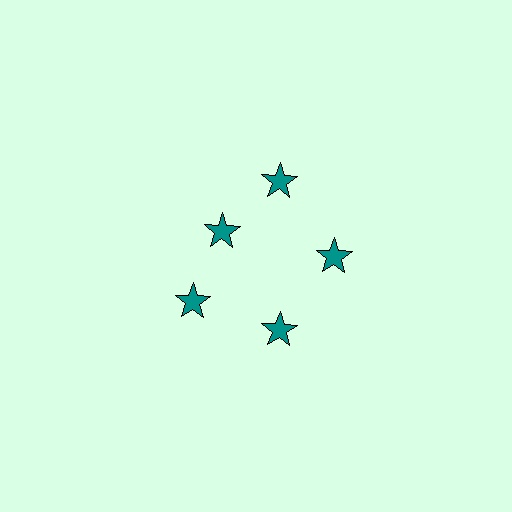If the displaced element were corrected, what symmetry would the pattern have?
It would have 5-fold rotational symmetry — the pattern would map onto itself every 72 degrees.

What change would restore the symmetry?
The symmetry would be restored by moving it outward, back onto the ring so that all 5 stars sit at equal angles and equal distance from the center.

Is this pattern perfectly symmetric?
No. The 5 teal stars are arranged in a ring, but one element near the 10 o'clock position is pulled inward toward the center, breaking the 5-fold rotational symmetry.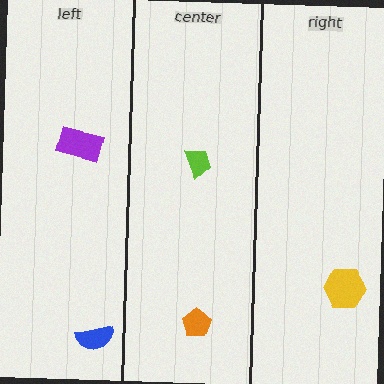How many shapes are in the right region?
1.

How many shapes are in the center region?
2.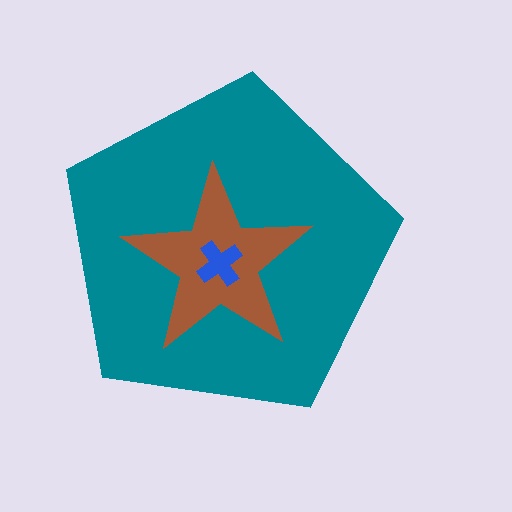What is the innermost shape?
The blue cross.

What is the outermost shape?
The teal pentagon.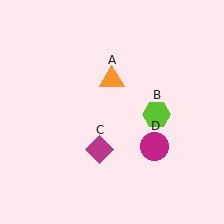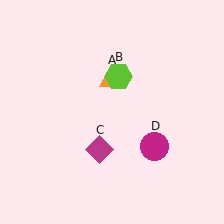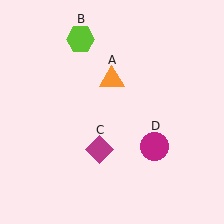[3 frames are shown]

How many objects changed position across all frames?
1 object changed position: lime hexagon (object B).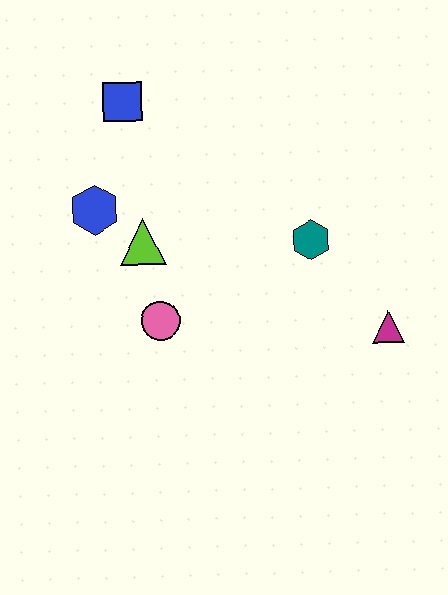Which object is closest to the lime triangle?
The blue hexagon is closest to the lime triangle.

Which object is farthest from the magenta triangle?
The blue square is farthest from the magenta triangle.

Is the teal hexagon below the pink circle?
No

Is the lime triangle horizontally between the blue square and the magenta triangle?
Yes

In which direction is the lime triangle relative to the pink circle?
The lime triangle is above the pink circle.